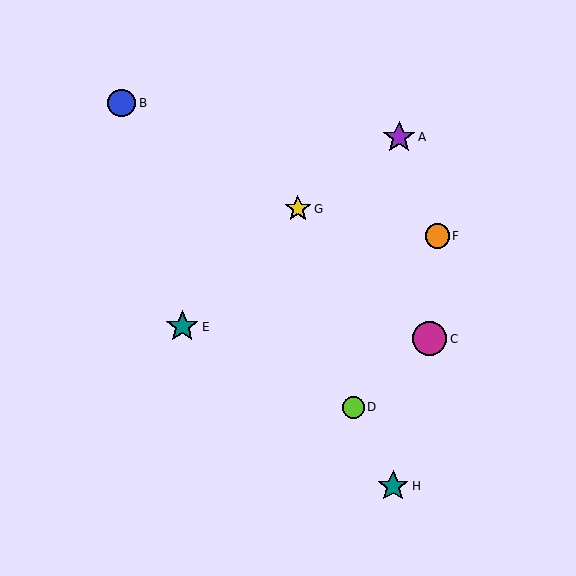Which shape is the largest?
The magenta circle (labeled C) is the largest.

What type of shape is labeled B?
Shape B is a blue circle.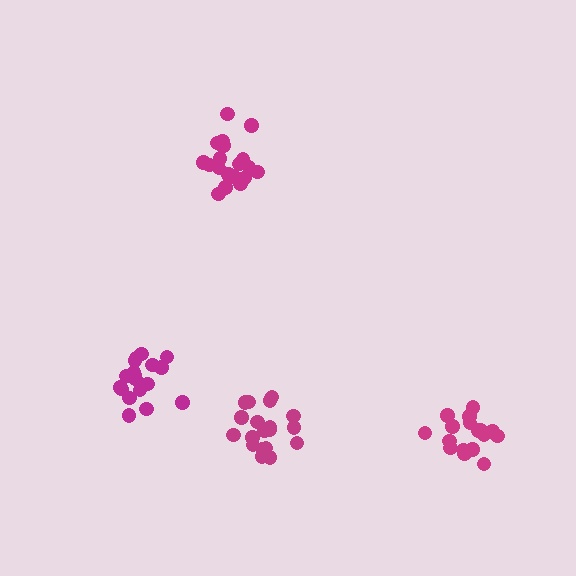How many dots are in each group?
Group 1: 19 dots, Group 2: 20 dots, Group 3: 20 dots, Group 4: 18 dots (77 total).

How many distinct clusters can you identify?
There are 4 distinct clusters.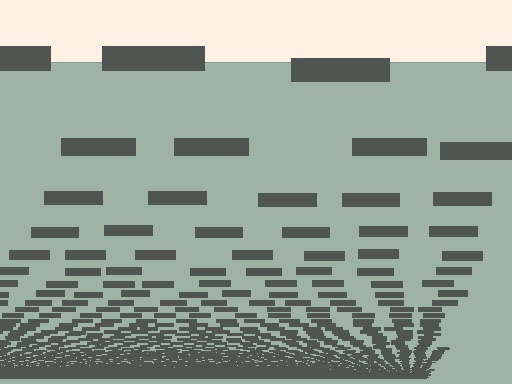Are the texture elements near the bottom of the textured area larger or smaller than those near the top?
Smaller. The gradient is inverted — elements near the bottom are smaller and denser.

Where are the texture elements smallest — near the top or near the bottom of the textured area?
Near the bottom.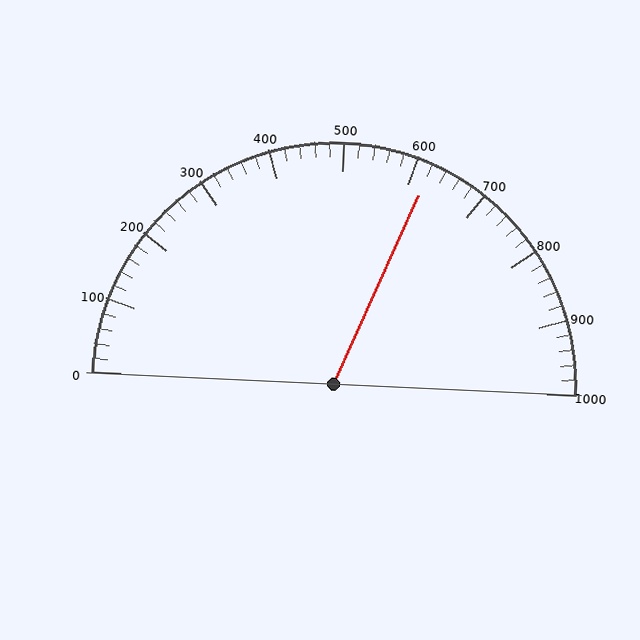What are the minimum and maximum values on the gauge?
The gauge ranges from 0 to 1000.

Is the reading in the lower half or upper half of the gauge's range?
The reading is in the upper half of the range (0 to 1000).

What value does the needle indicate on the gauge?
The needle indicates approximately 620.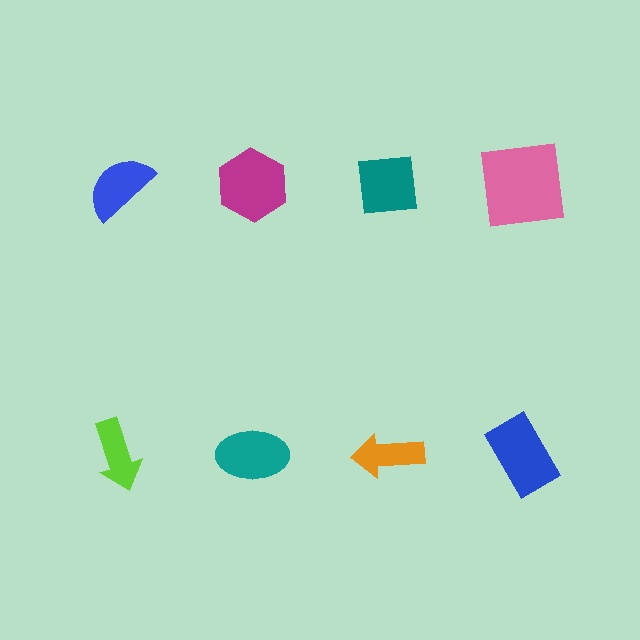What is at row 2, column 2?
A teal ellipse.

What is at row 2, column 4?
A blue rectangle.